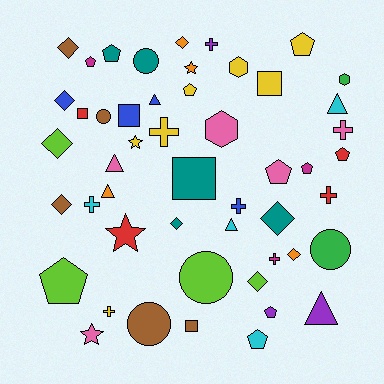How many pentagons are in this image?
There are 10 pentagons.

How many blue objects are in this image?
There are 4 blue objects.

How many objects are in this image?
There are 50 objects.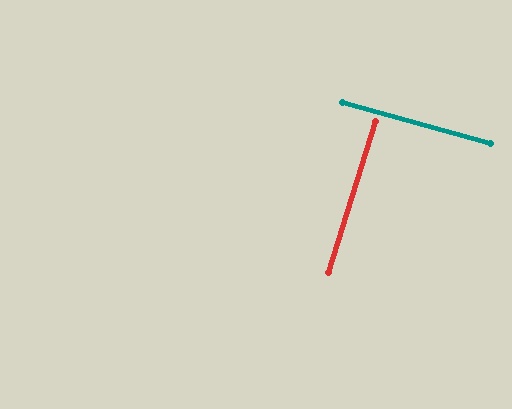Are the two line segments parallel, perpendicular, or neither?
Perpendicular — they meet at approximately 88°.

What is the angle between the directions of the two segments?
Approximately 88 degrees.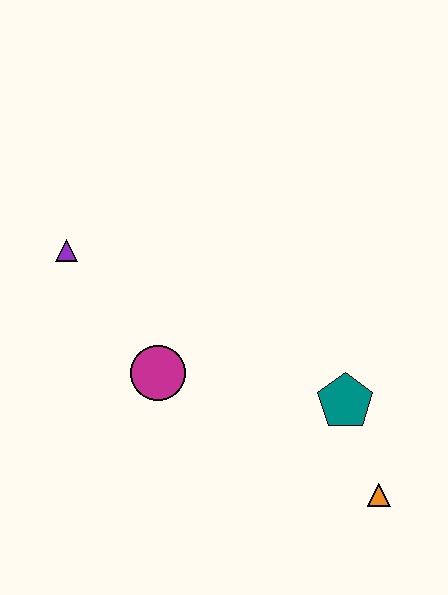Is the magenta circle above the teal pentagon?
Yes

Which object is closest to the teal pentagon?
The orange triangle is closest to the teal pentagon.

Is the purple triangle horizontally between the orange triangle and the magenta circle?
No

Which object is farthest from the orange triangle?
The purple triangle is farthest from the orange triangle.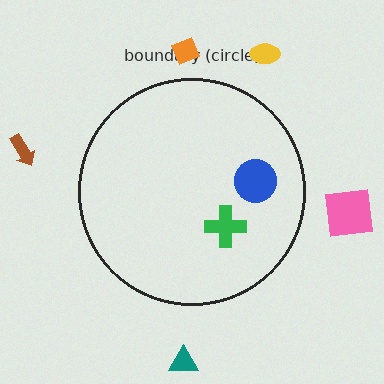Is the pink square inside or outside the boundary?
Outside.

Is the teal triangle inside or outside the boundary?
Outside.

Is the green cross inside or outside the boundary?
Inside.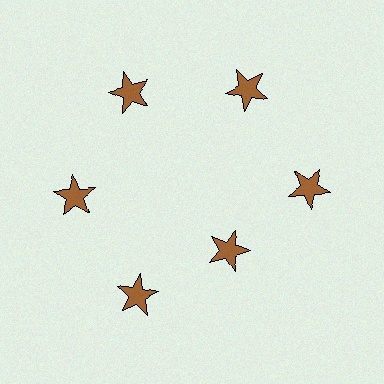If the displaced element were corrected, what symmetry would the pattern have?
It would have 6-fold rotational symmetry — the pattern would map onto itself every 60 degrees.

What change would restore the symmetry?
The symmetry would be restored by moving it outward, back onto the ring so that all 6 stars sit at equal angles and equal distance from the center.